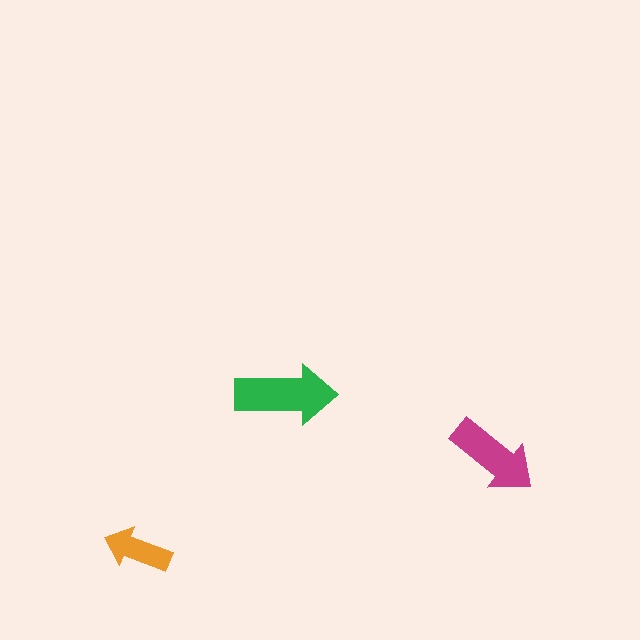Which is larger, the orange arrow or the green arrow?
The green one.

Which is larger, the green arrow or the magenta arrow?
The green one.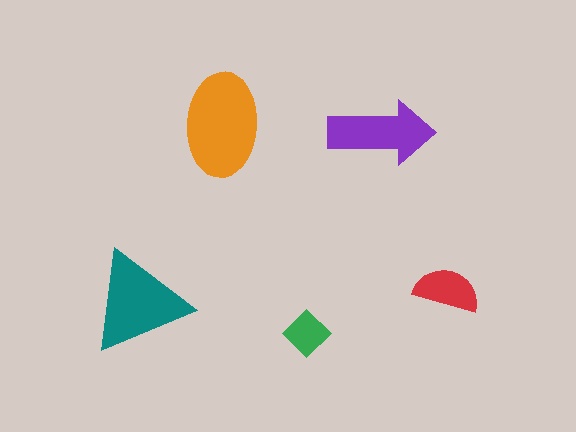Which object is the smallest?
The green diamond.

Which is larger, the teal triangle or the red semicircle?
The teal triangle.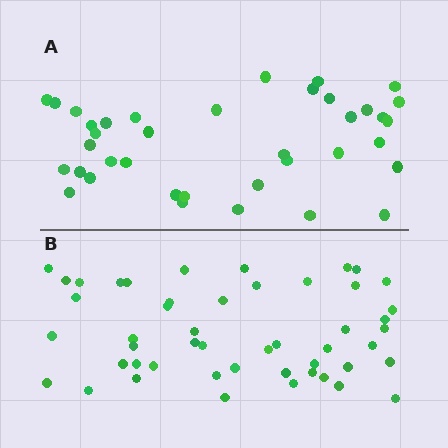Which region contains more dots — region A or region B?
Region B (the bottom region) has more dots.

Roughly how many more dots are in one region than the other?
Region B has roughly 12 or so more dots than region A.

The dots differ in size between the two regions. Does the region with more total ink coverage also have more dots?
No. Region A has more total ink coverage because its dots are larger, but region B actually contains more individual dots. Total area can be misleading — the number of items is what matters here.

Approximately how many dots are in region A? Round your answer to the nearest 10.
About 40 dots. (The exact count is 38, which rounds to 40.)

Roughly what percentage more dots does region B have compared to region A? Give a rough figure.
About 30% more.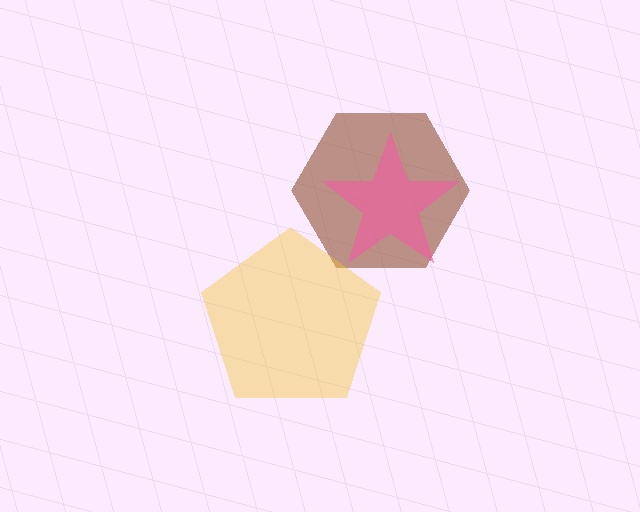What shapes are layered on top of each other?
The layered shapes are: a brown hexagon, a yellow pentagon, a pink star.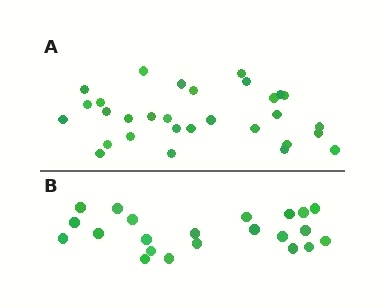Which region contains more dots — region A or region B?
Region A (the top region) has more dots.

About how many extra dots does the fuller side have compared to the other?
Region A has roughly 8 or so more dots than region B.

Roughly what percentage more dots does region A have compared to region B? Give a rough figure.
About 35% more.